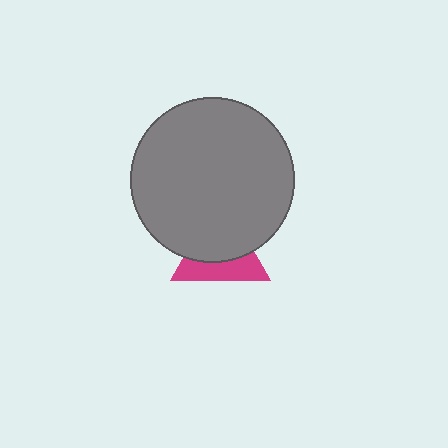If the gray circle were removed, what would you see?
You would see the complete magenta triangle.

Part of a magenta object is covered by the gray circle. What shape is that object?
It is a triangle.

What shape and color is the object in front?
The object in front is a gray circle.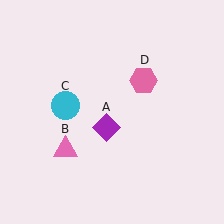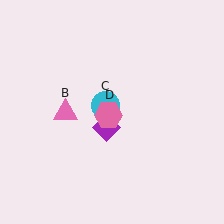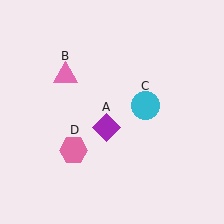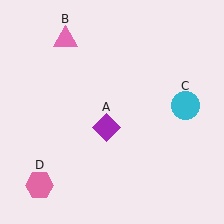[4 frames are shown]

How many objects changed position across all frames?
3 objects changed position: pink triangle (object B), cyan circle (object C), pink hexagon (object D).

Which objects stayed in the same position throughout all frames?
Purple diamond (object A) remained stationary.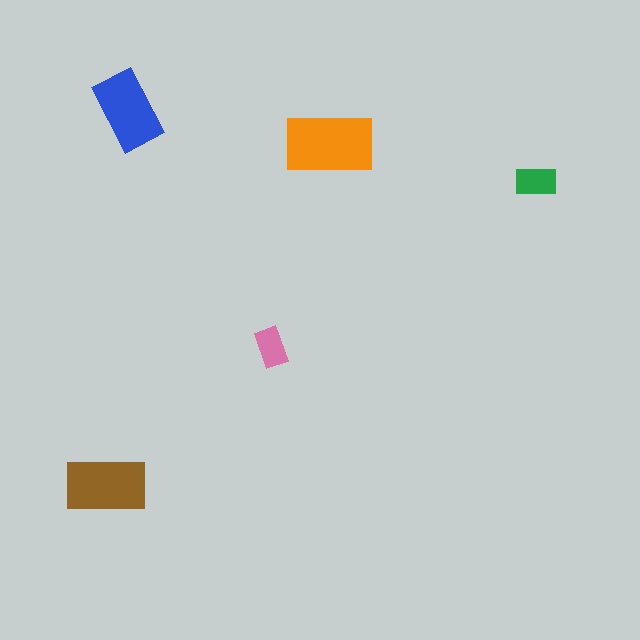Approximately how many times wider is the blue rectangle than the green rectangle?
About 2 times wider.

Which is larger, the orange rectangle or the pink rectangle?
The orange one.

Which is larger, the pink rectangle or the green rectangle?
The green one.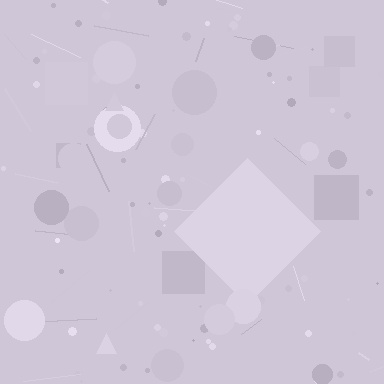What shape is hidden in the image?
A diamond is hidden in the image.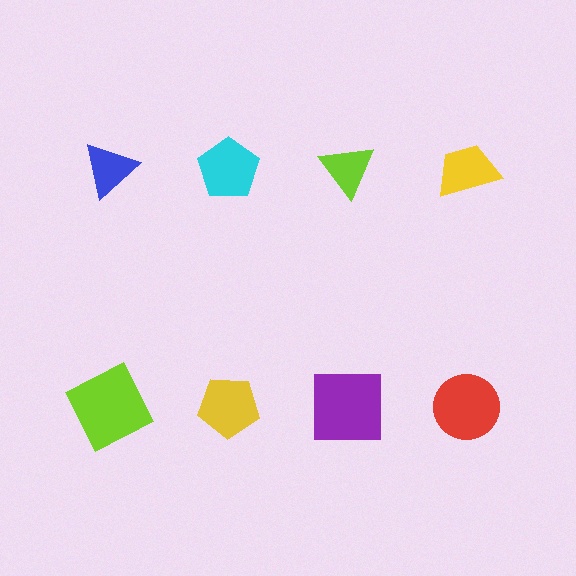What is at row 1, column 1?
A blue triangle.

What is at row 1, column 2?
A cyan pentagon.